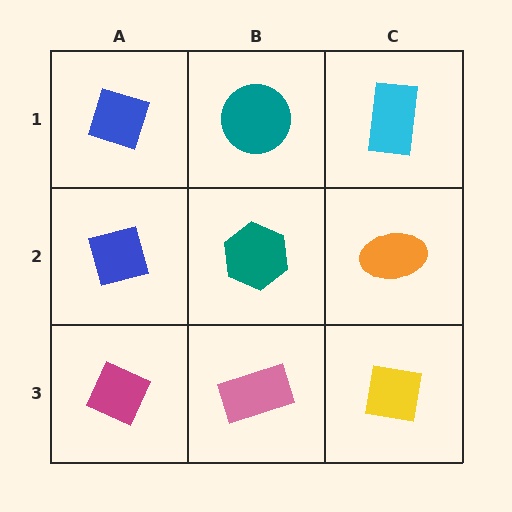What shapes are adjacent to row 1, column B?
A teal hexagon (row 2, column B), a blue diamond (row 1, column A), a cyan rectangle (row 1, column C).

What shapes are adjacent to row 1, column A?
A blue diamond (row 2, column A), a teal circle (row 1, column B).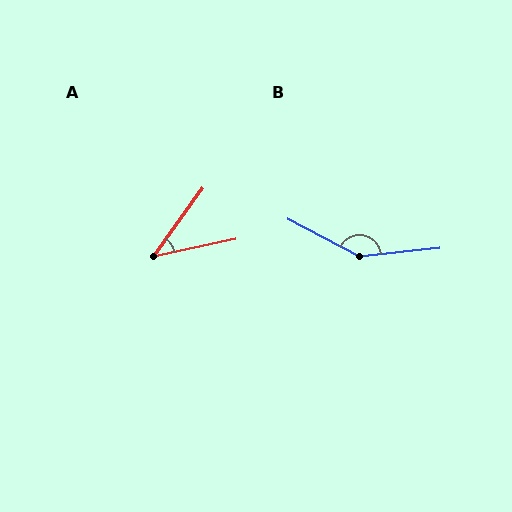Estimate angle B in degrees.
Approximately 147 degrees.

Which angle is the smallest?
A, at approximately 42 degrees.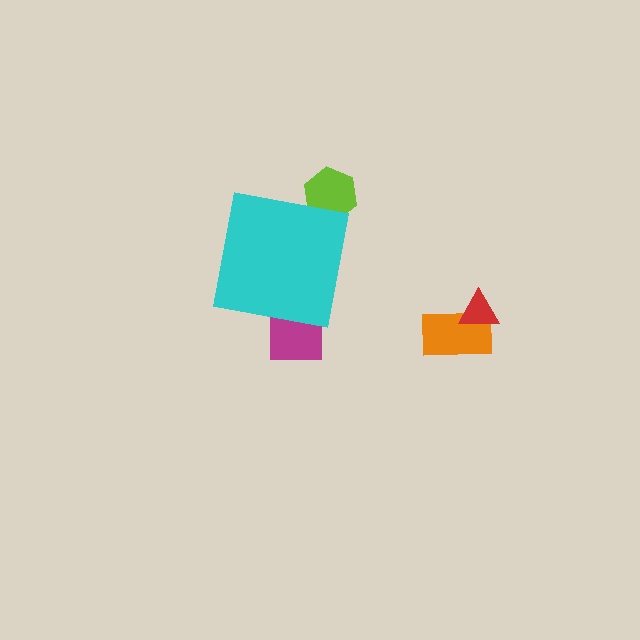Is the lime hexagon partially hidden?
Yes, the lime hexagon is partially hidden behind the cyan square.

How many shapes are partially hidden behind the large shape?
2 shapes are partially hidden.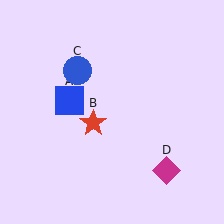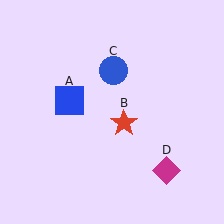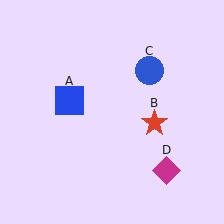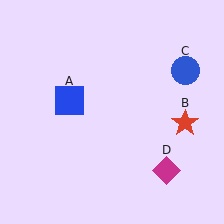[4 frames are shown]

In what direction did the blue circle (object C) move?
The blue circle (object C) moved right.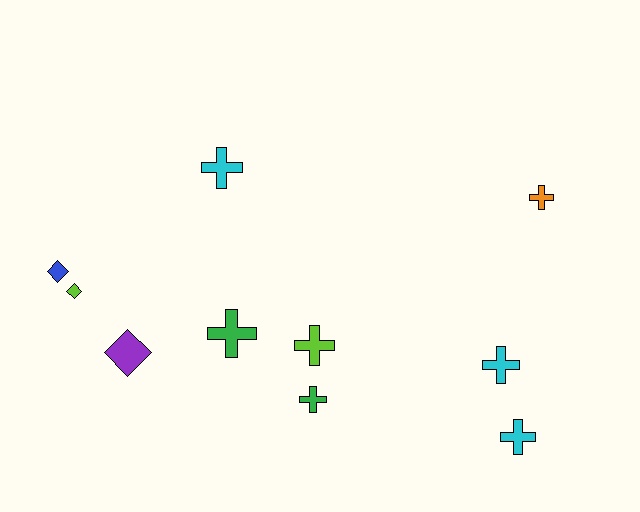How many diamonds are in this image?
There are 3 diamonds.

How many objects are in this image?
There are 10 objects.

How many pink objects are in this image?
There are no pink objects.